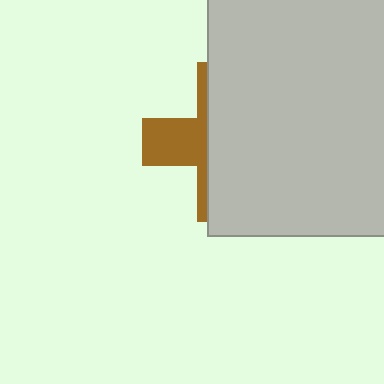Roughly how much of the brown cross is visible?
A small part of it is visible (roughly 33%).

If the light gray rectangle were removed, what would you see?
You would see the complete brown cross.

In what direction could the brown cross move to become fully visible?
The brown cross could move left. That would shift it out from behind the light gray rectangle entirely.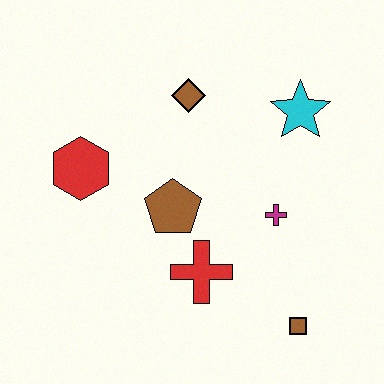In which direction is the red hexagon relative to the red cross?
The red hexagon is to the left of the red cross.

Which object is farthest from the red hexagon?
The brown square is farthest from the red hexagon.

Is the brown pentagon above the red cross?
Yes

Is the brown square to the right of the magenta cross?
Yes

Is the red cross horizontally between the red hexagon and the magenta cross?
Yes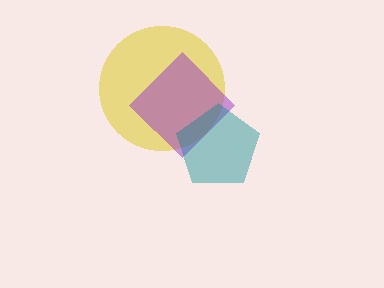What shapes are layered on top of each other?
The layered shapes are: a yellow circle, a purple diamond, a teal pentagon.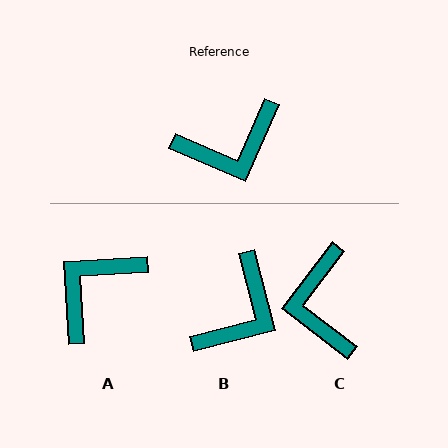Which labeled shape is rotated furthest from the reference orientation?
A, about 153 degrees away.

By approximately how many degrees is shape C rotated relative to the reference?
Approximately 104 degrees clockwise.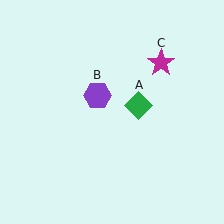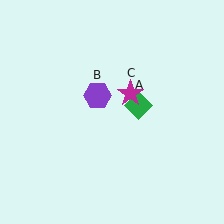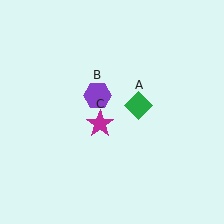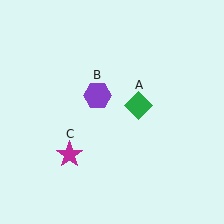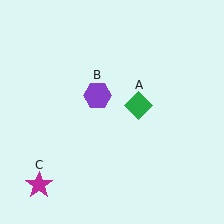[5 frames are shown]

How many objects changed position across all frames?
1 object changed position: magenta star (object C).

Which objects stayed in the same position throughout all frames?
Green diamond (object A) and purple hexagon (object B) remained stationary.